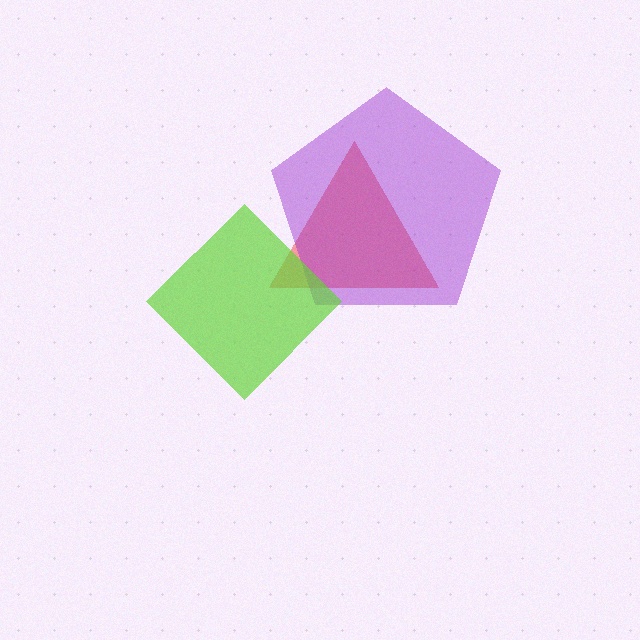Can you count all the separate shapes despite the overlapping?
Yes, there are 3 separate shapes.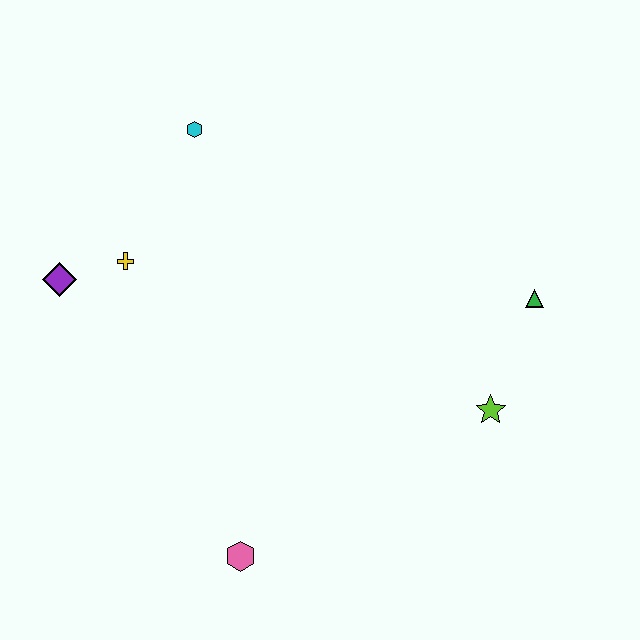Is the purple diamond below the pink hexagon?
No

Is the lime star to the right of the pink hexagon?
Yes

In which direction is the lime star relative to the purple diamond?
The lime star is to the right of the purple diamond.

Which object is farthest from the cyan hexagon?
The pink hexagon is farthest from the cyan hexagon.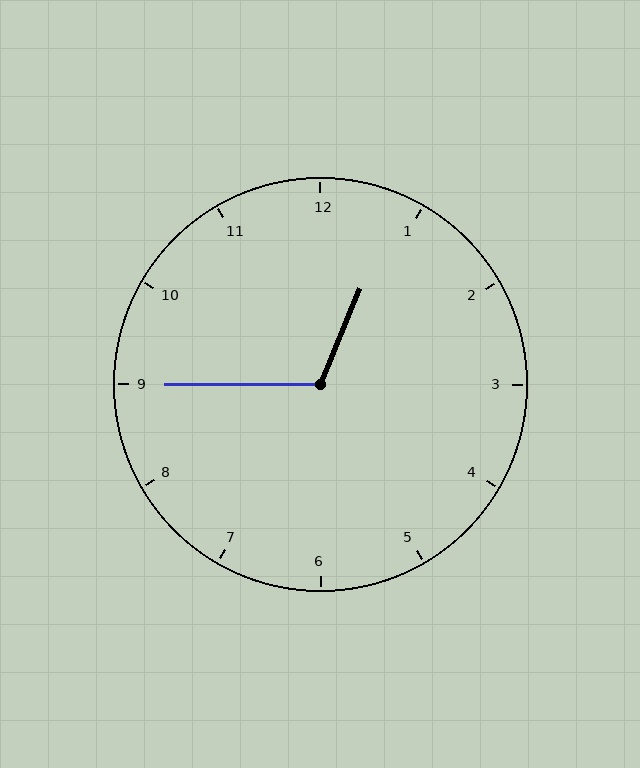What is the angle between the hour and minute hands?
Approximately 112 degrees.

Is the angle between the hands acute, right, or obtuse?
It is obtuse.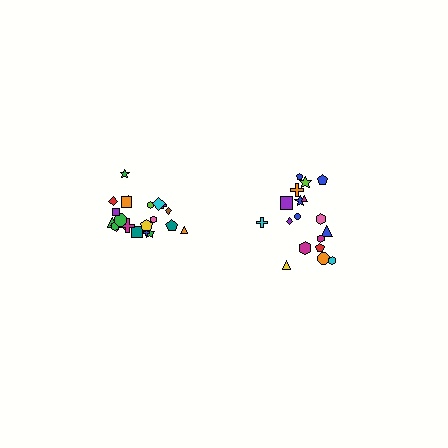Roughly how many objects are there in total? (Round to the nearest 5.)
Roughly 40 objects in total.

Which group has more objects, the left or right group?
The left group.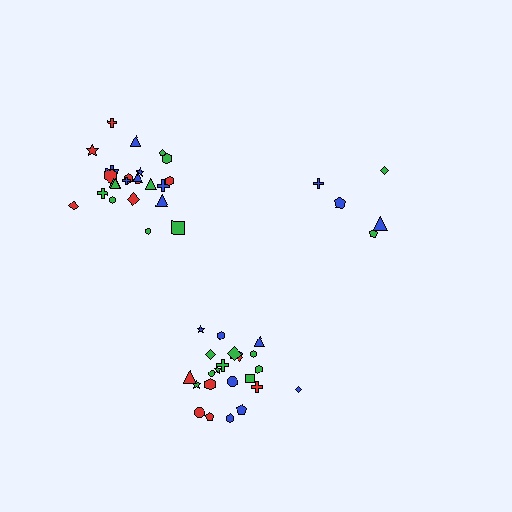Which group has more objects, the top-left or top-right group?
The top-left group.